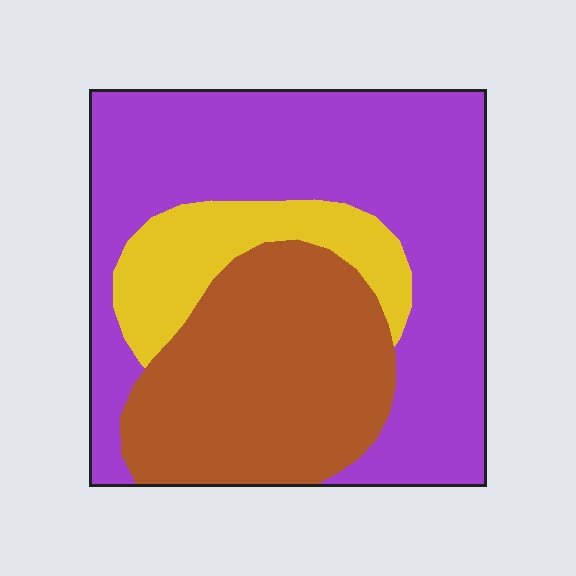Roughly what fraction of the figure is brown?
Brown takes up about one third (1/3) of the figure.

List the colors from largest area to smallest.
From largest to smallest: purple, brown, yellow.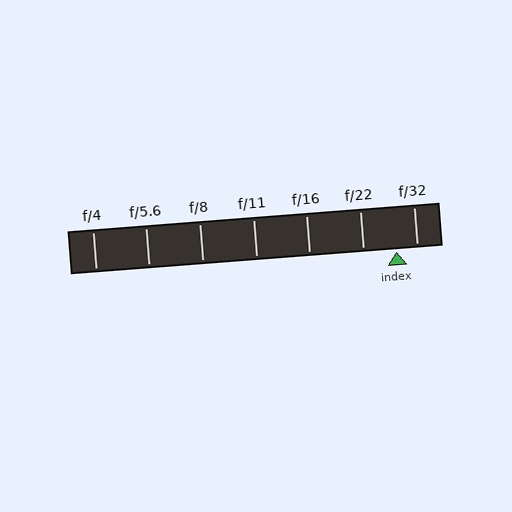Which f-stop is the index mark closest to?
The index mark is closest to f/32.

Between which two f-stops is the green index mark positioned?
The index mark is between f/22 and f/32.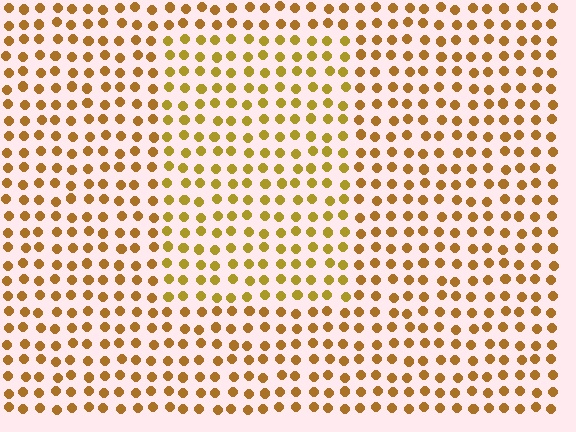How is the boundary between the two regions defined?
The boundary is defined purely by a slight shift in hue (about 18 degrees). Spacing, size, and orientation are identical on both sides.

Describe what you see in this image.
The image is filled with small brown elements in a uniform arrangement. A rectangle-shaped region is visible where the elements are tinted to a slightly different hue, forming a subtle color boundary.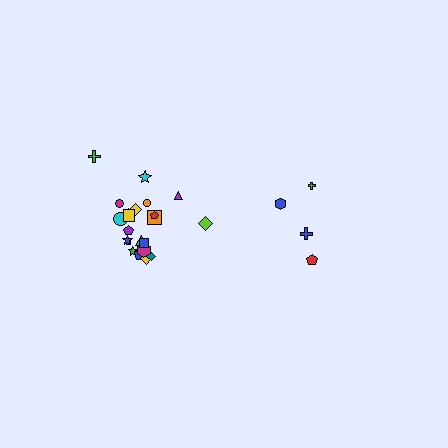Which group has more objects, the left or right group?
The left group.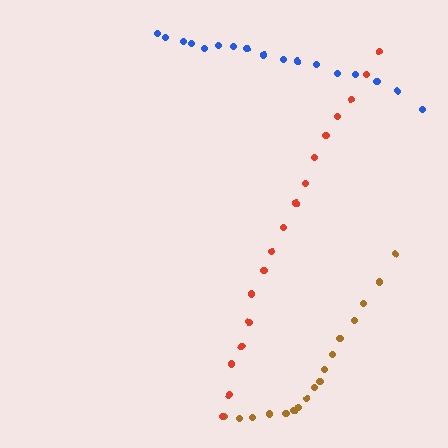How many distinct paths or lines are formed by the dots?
There are 3 distinct paths.